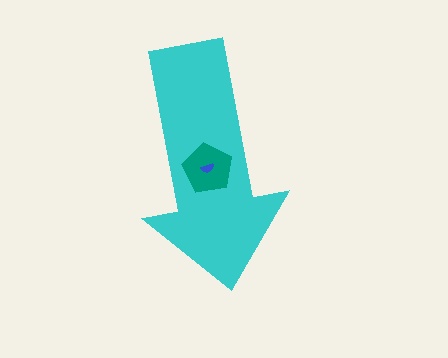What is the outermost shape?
The cyan arrow.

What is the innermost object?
The blue semicircle.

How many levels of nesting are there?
3.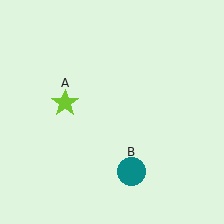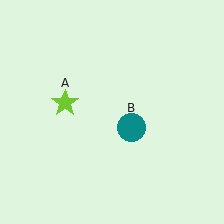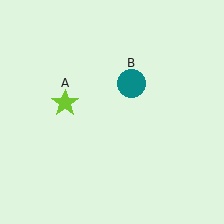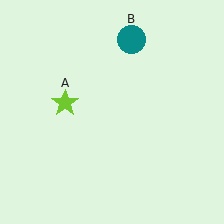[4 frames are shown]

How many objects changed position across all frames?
1 object changed position: teal circle (object B).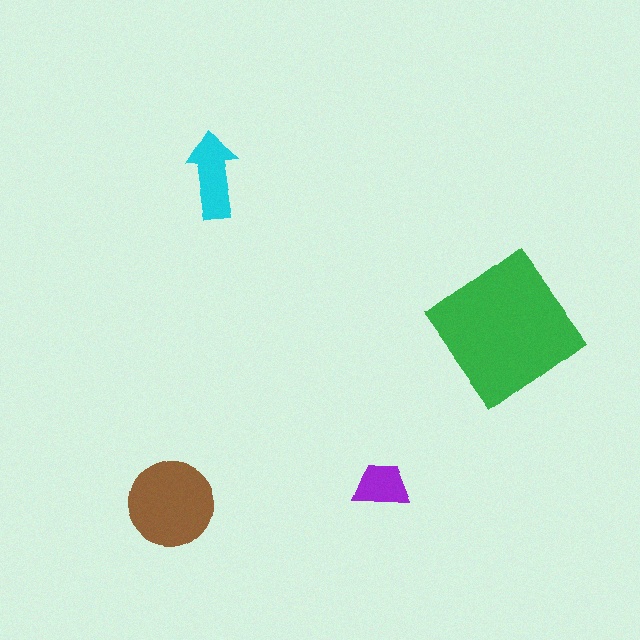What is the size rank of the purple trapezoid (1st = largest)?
4th.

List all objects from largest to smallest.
The green diamond, the brown circle, the cyan arrow, the purple trapezoid.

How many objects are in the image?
There are 4 objects in the image.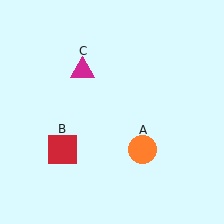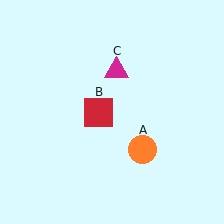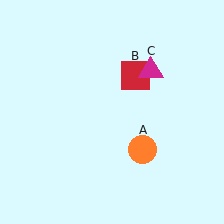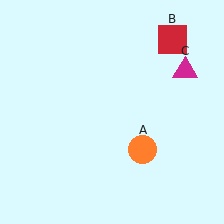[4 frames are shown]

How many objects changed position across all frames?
2 objects changed position: red square (object B), magenta triangle (object C).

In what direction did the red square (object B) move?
The red square (object B) moved up and to the right.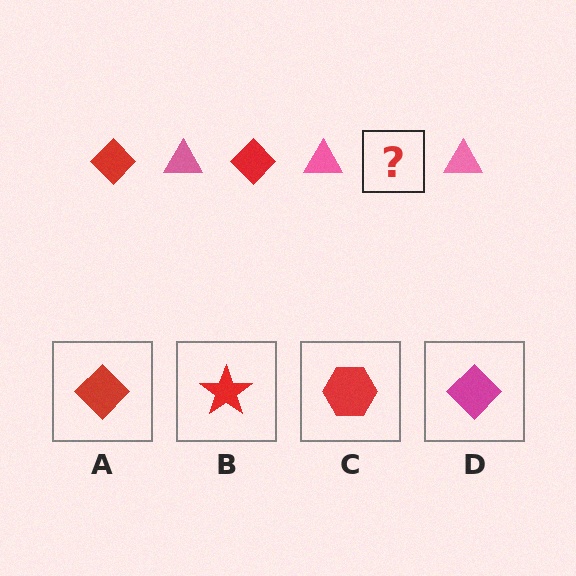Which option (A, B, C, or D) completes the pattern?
A.